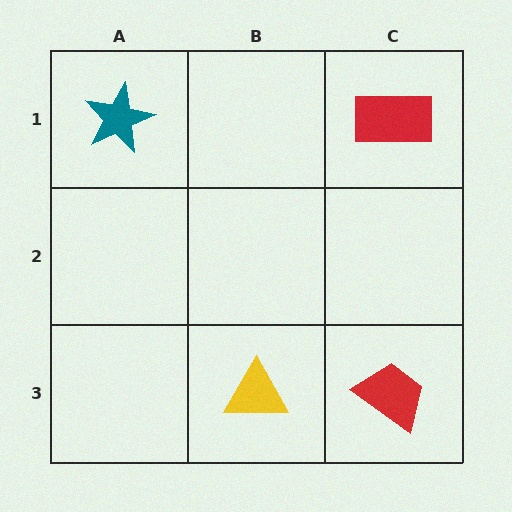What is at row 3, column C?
A red trapezoid.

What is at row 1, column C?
A red rectangle.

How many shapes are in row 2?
0 shapes.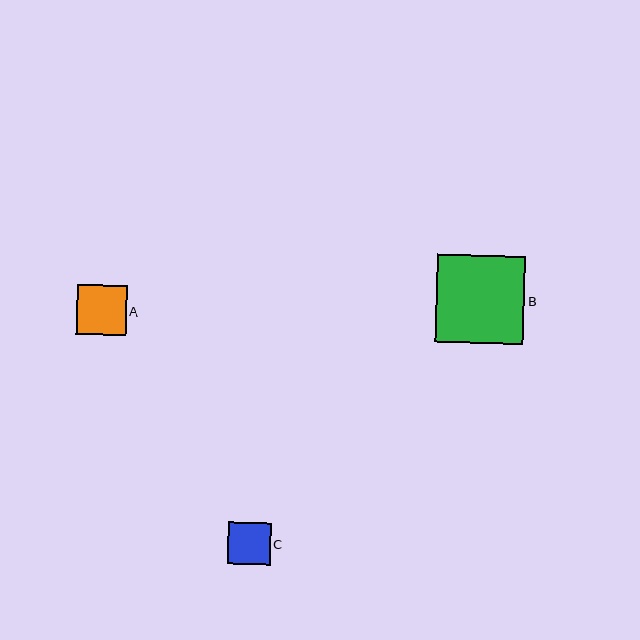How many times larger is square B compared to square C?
Square B is approximately 2.1 times the size of square C.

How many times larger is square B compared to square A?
Square B is approximately 1.8 times the size of square A.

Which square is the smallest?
Square C is the smallest with a size of approximately 43 pixels.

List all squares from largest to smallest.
From largest to smallest: B, A, C.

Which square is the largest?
Square B is the largest with a size of approximately 88 pixels.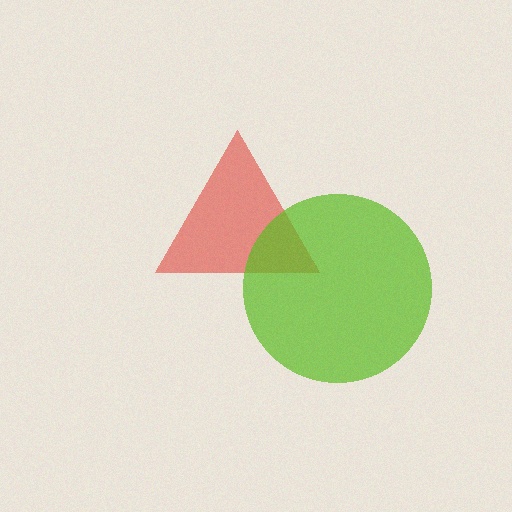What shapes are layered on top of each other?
The layered shapes are: a red triangle, a lime circle.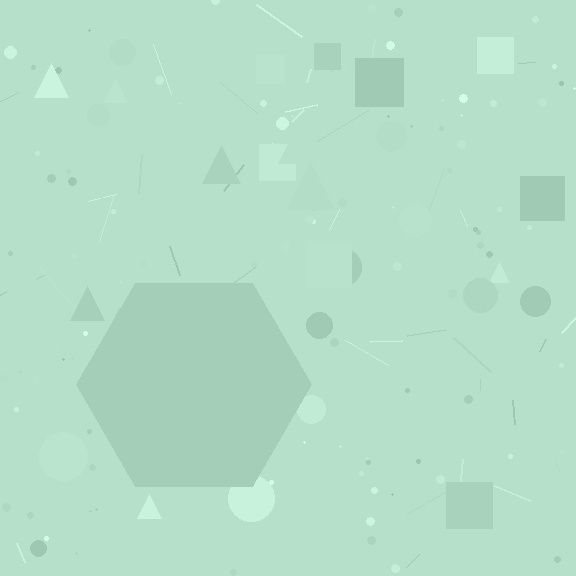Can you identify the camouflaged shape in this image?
The camouflaged shape is a hexagon.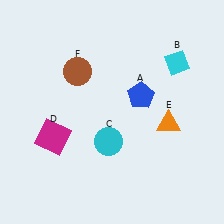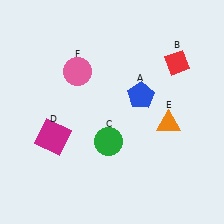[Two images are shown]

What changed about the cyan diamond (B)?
In Image 1, B is cyan. In Image 2, it changed to red.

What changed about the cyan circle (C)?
In Image 1, C is cyan. In Image 2, it changed to green.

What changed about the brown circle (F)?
In Image 1, F is brown. In Image 2, it changed to pink.